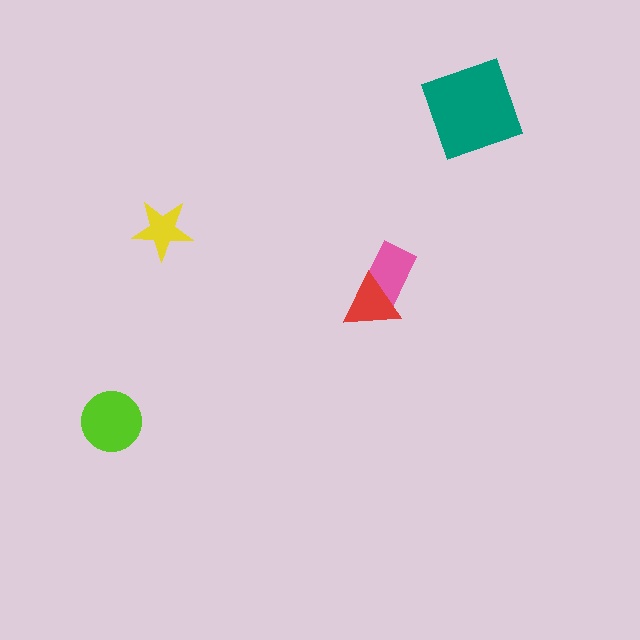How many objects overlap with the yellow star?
0 objects overlap with the yellow star.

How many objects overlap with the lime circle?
0 objects overlap with the lime circle.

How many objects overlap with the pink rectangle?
1 object overlaps with the pink rectangle.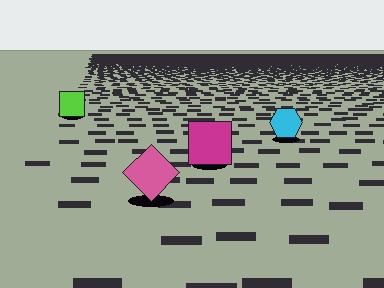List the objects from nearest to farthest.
From nearest to farthest: the pink diamond, the magenta square, the cyan hexagon, the lime square.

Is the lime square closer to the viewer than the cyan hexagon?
No. The cyan hexagon is closer — you can tell from the texture gradient: the ground texture is coarser near it.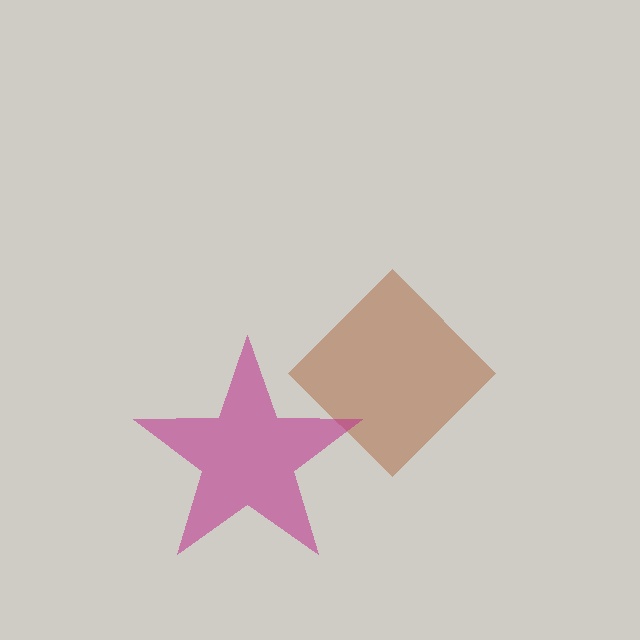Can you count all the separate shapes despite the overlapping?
Yes, there are 2 separate shapes.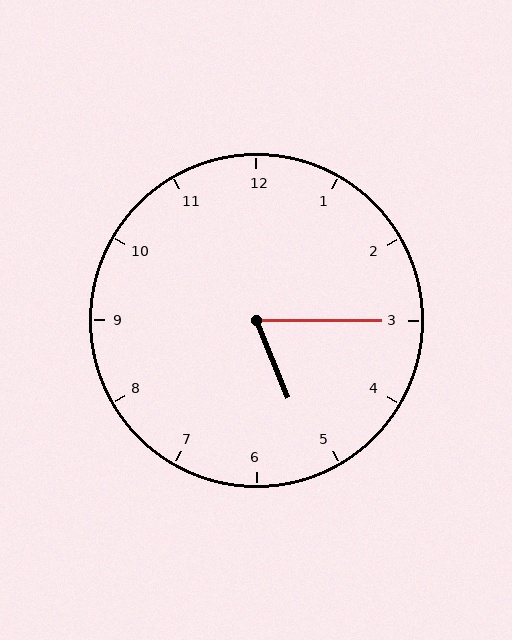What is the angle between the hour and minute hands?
Approximately 68 degrees.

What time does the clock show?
5:15.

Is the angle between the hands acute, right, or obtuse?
It is acute.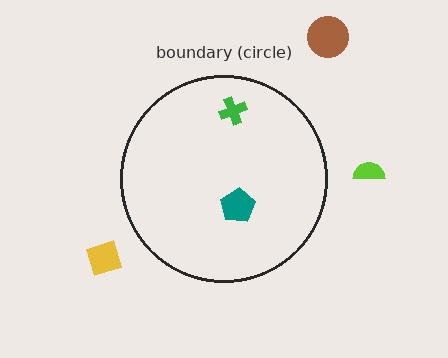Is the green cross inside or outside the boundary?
Inside.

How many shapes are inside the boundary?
2 inside, 3 outside.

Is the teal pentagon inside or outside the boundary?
Inside.